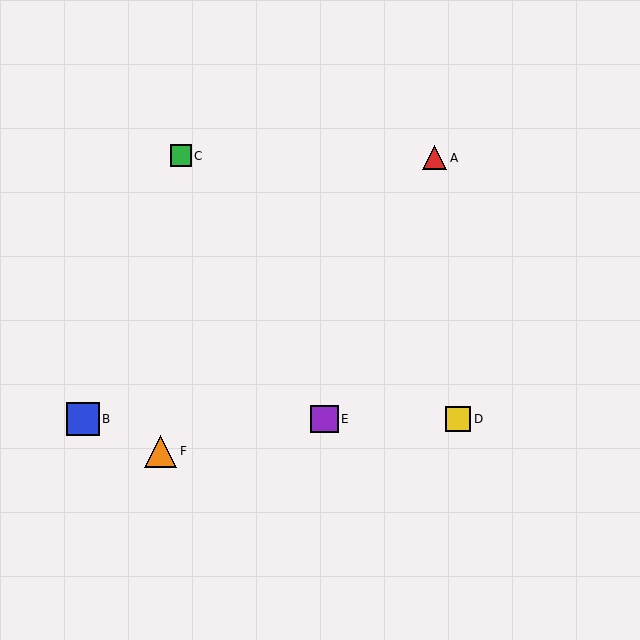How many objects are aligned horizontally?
3 objects (B, D, E) are aligned horizontally.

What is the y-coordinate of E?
Object E is at y≈419.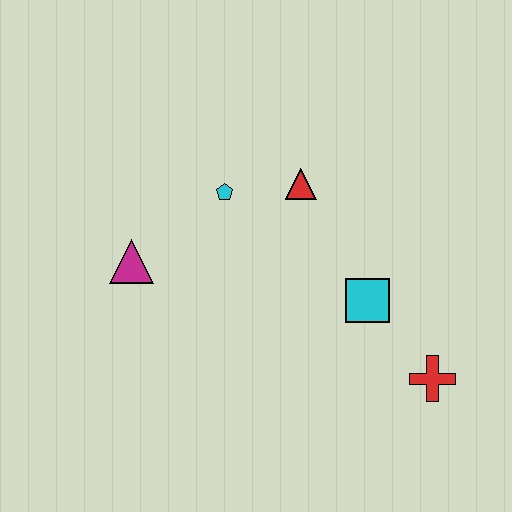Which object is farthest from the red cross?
The magenta triangle is farthest from the red cross.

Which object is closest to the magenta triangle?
The cyan pentagon is closest to the magenta triangle.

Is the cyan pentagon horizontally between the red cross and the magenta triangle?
Yes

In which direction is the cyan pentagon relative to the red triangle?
The cyan pentagon is to the left of the red triangle.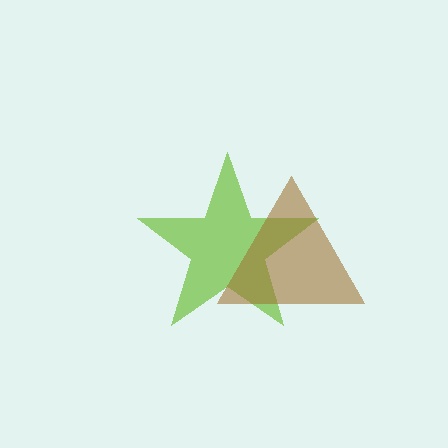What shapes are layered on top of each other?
The layered shapes are: a lime star, a brown triangle.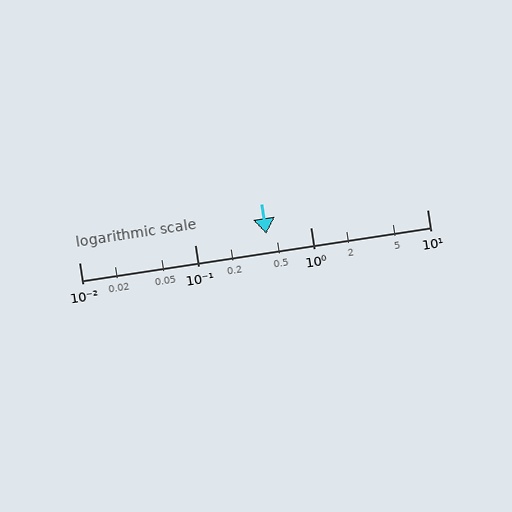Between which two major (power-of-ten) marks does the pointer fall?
The pointer is between 0.1 and 1.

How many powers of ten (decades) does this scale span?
The scale spans 3 decades, from 0.01 to 10.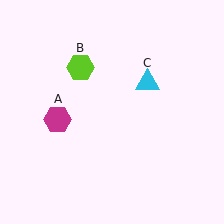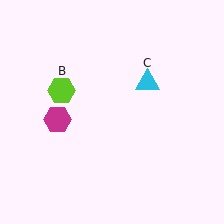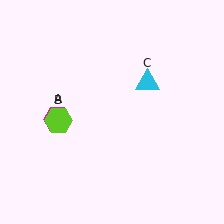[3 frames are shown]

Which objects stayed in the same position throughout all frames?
Magenta hexagon (object A) and cyan triangle (object C) remained stationary.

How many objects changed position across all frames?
1 object changed position: lime hexagon (object B).